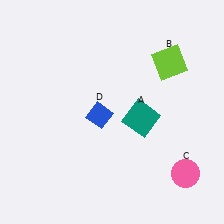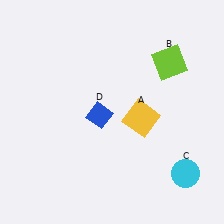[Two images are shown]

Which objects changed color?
A changed from teal to yellow. C changed from pink to cyan.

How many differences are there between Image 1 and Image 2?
There are 2 differences between the two images.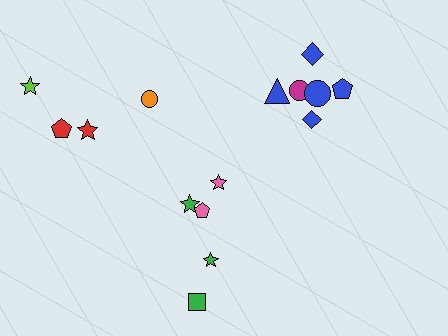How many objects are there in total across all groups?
There are 15 objects.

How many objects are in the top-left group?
There are 4 objects.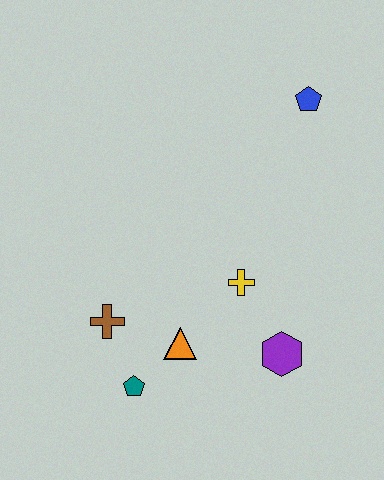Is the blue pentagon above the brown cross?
Yes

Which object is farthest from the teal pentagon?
The blue pentagon is farthest from the teal pentagon.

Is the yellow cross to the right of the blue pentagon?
No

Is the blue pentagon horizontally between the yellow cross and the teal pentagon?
No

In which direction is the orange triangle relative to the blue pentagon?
The orange triangle is below the blue pentagon.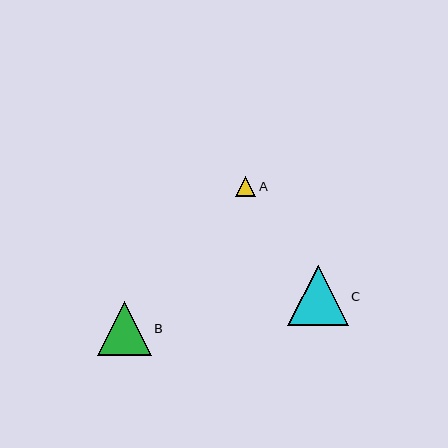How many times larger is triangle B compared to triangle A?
Triangle B is approximately 2.6 times the size of triangle A.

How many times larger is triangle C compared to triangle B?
Triangle C is approximately 1.1 times the size of triangle B.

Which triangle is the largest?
Triangle C is the largest with a size of approximately 60 pixels.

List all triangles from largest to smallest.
From largest to smallest: C, B, A.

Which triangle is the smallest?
Triangle A is the smallest with a size of approximately 20 pixels.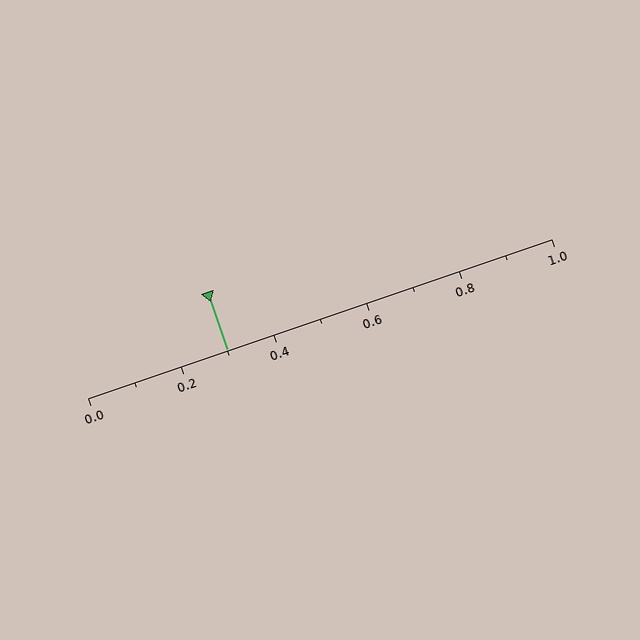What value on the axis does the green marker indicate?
The marker indicates approximately 0.3.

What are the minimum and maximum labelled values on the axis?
The axis runs from 0.0 to 1.0.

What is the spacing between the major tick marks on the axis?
The major ticks are spaced 0.2 apart.